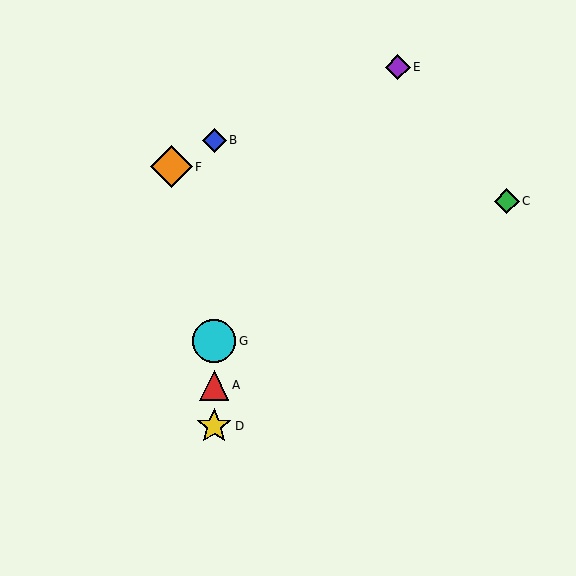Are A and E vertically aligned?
No, A is at x≈214 and E is at x≈398.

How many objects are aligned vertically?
4 objects (A, B, D, G) are aligned vertically.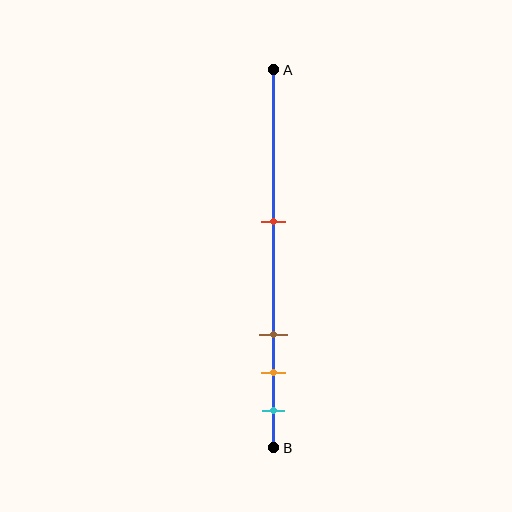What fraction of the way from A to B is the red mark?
The red mark is approximately 40% (0.4) of the way from A to B.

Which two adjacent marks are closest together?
The orange and cyan marks are the closest adjacent pair.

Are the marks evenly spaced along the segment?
No, the marks are not evenly spaced.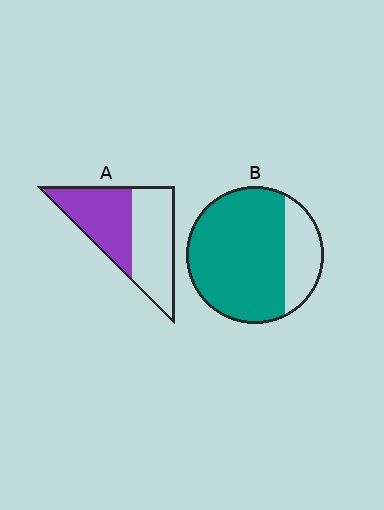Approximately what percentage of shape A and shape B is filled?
A is approximately 50% and B is approximately 75%.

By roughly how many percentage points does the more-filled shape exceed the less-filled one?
By roughly 30 percentage points (B over A).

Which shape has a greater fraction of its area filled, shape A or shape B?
Shape B.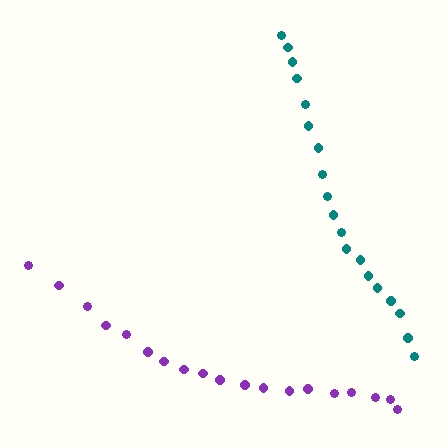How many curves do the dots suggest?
There are 2 distinct paths.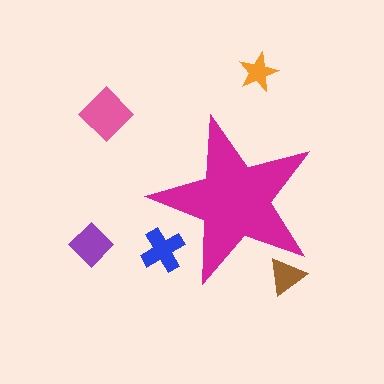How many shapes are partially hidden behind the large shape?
2 shapes are partially hidden.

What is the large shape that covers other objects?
A magenta star.